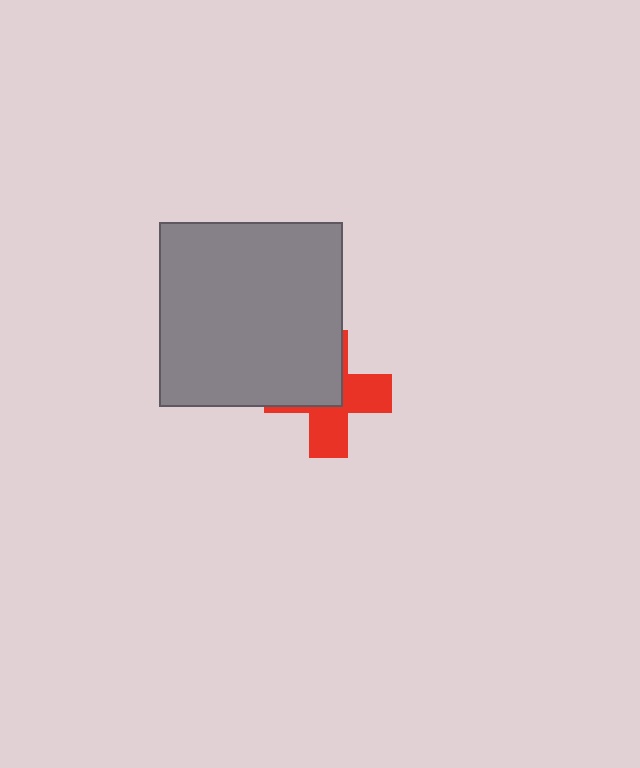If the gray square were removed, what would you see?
You would see the complete red cross.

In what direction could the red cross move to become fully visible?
The red cross could move toward the lower-right. That would shift it out from behind the gray square entirely.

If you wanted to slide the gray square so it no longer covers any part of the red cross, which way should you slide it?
Slide it toward the upper-left — that is the most direct way to separate the two shapes.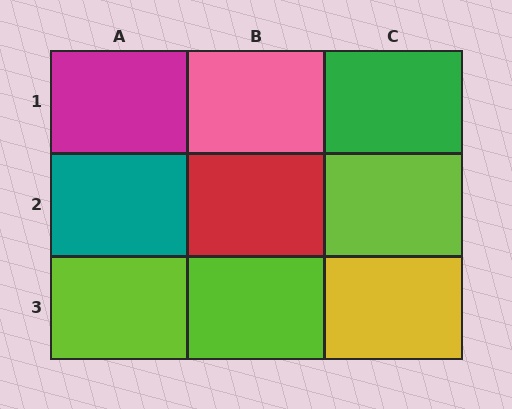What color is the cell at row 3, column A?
Lime.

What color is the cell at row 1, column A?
Magenta.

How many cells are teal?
1 cell is teal.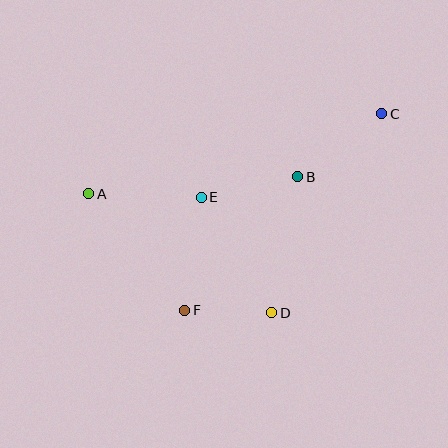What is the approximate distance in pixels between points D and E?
The distance between D and E is approximately 135 pixels.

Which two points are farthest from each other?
Points A and C are farthest from each other.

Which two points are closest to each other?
Points D and F are closest to each other.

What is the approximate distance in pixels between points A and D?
The distance between A and D is approximately 218 pixels.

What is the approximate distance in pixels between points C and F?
The distance between C and F is approximately 278 pixels.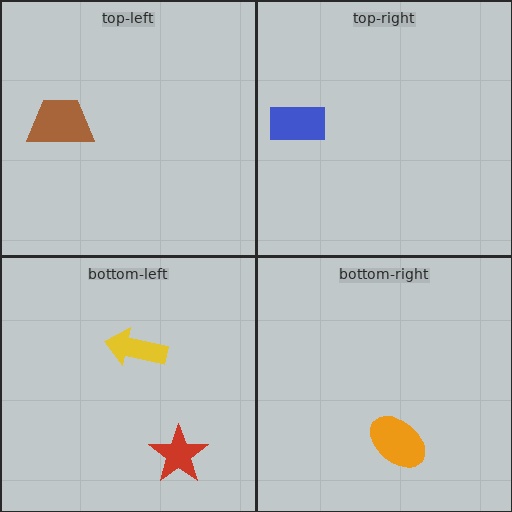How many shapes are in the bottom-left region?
2.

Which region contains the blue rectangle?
The top-right region.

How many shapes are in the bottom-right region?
1.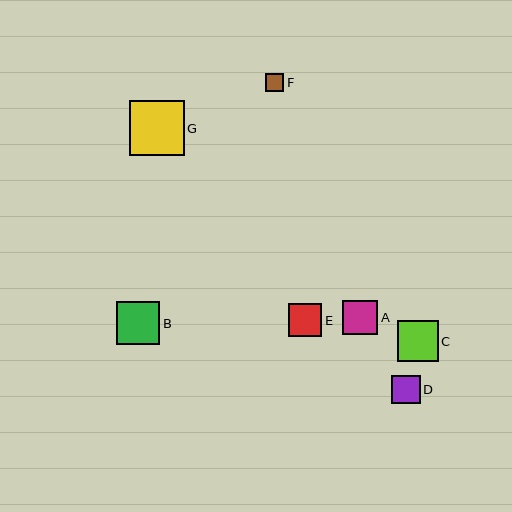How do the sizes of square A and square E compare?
Square A and square E are approximately the same size.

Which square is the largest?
Square G is the largest with a size of approximately 55 pixels.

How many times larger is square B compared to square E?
Square B is approximately 1.3 times the size of square E.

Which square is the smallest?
Square F is the smallest with a size of approximately 18 pixels.